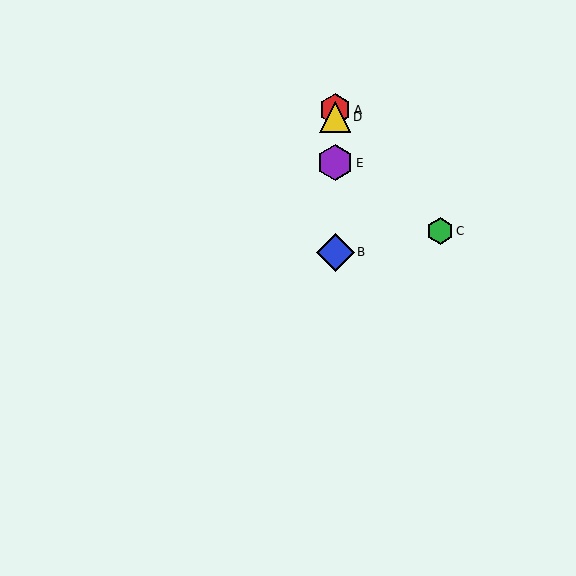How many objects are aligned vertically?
4 objects (A, B, D, E) are aligned vertically.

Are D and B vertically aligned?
Yes, both are at x≈335.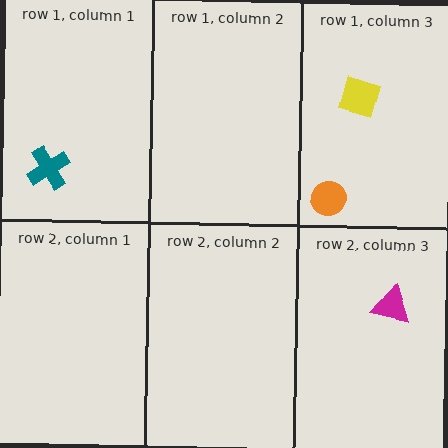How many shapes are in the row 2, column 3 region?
1.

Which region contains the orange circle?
The row 1, column 3 region.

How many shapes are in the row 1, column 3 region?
2.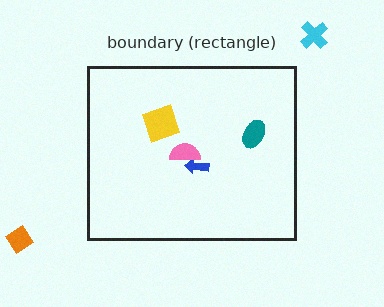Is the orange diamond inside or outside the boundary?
Outside.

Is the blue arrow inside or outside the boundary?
Inside.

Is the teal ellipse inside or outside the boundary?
Inside.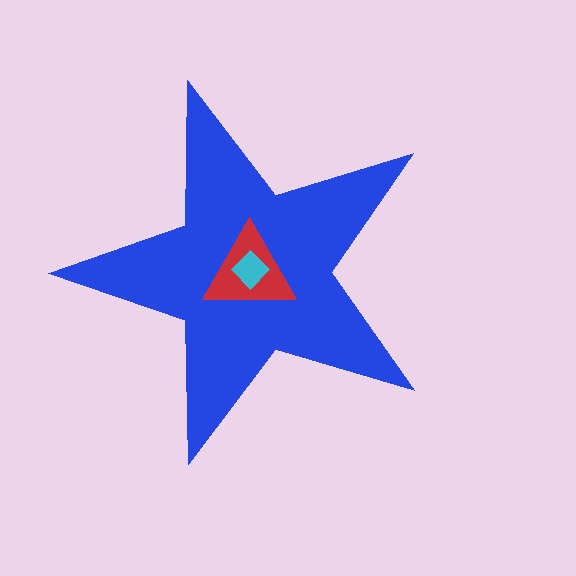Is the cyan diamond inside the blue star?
Yes.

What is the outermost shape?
The blue star.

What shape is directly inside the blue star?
The red triangle.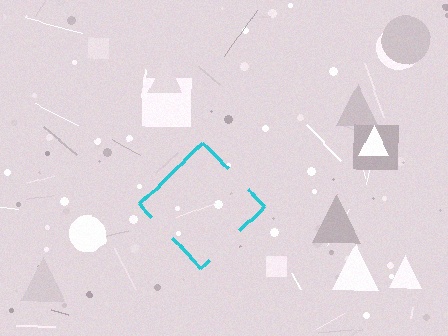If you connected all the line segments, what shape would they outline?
They would outline a diamond.